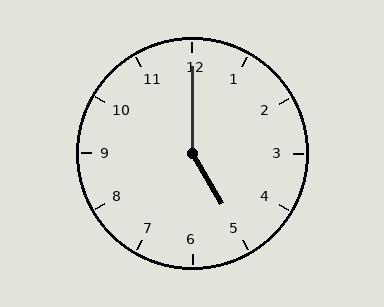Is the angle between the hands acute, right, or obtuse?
It is obtuse.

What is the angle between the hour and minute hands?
Approximately 150 degrees.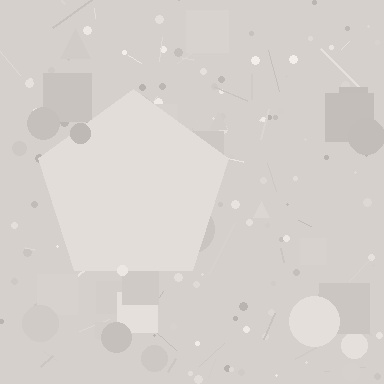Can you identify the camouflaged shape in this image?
The camouflaged shape is a pentagon.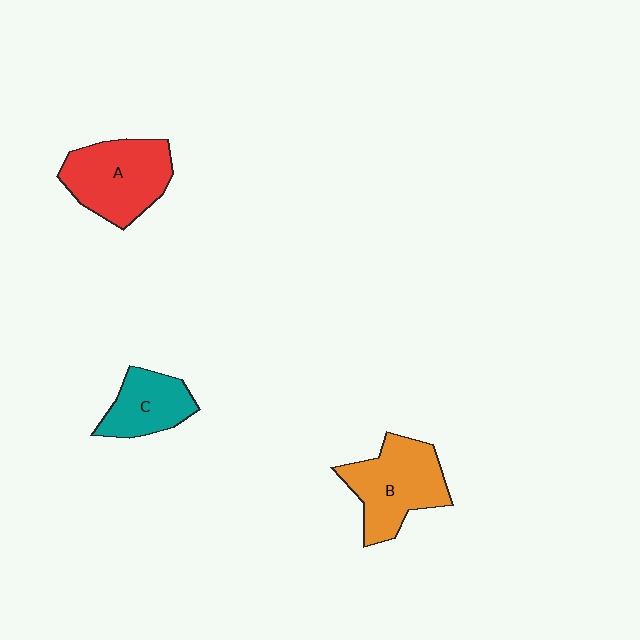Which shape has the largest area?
Shape A (red).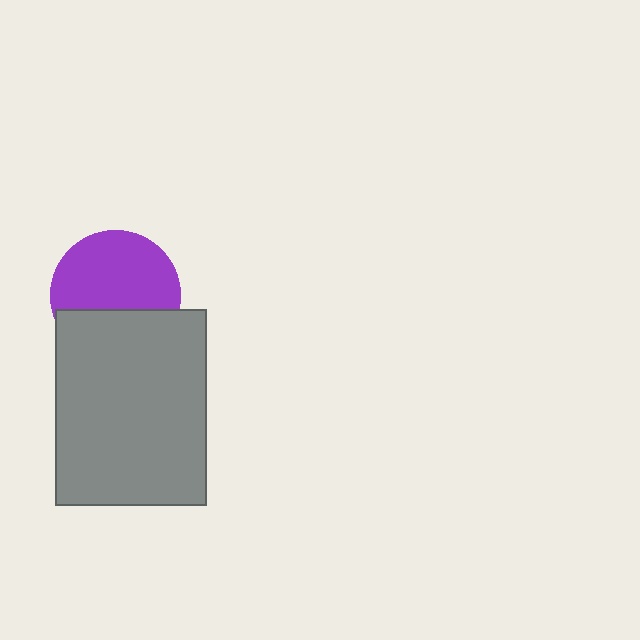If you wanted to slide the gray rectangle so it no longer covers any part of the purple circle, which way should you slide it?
Slide it down — that is the most direct way to separate the two shapes.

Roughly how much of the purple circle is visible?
About half of it is visible (roughly 64%).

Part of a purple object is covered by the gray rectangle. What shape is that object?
It is a circle.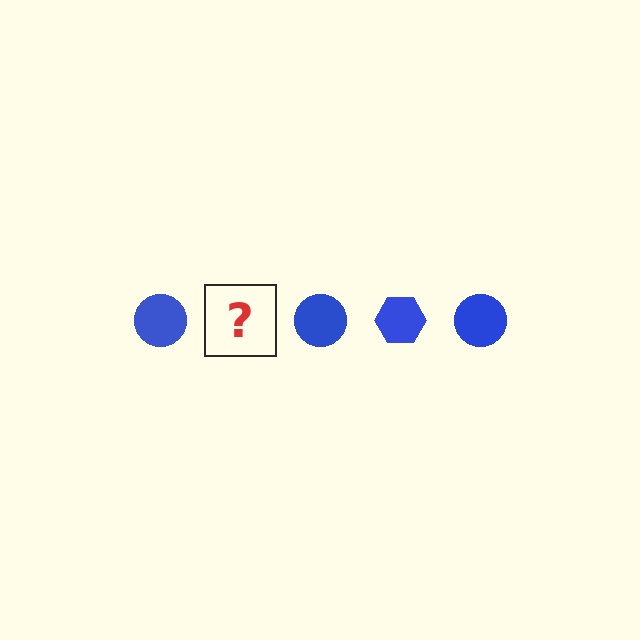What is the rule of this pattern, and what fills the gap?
The rule is that the pattern cycles through circle, hexagon shapes in blue. The gap should be filled with a blue hexagon.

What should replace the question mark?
The question mark should be replaced with a blue hexagon.